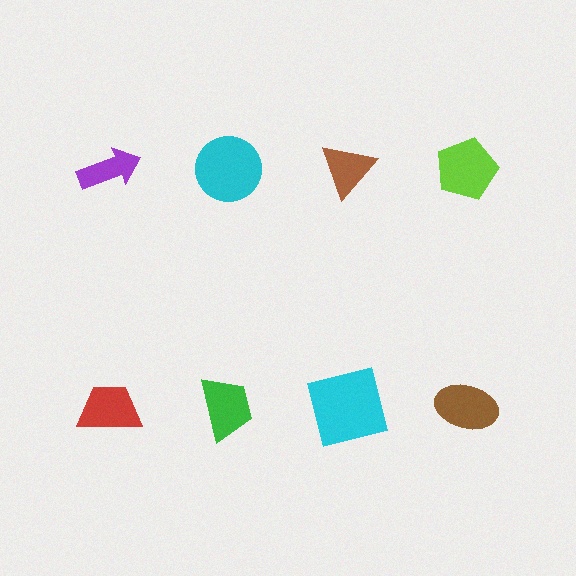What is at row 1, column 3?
A brown triangle.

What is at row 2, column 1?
A red trapezoid.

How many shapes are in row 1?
4 shapes.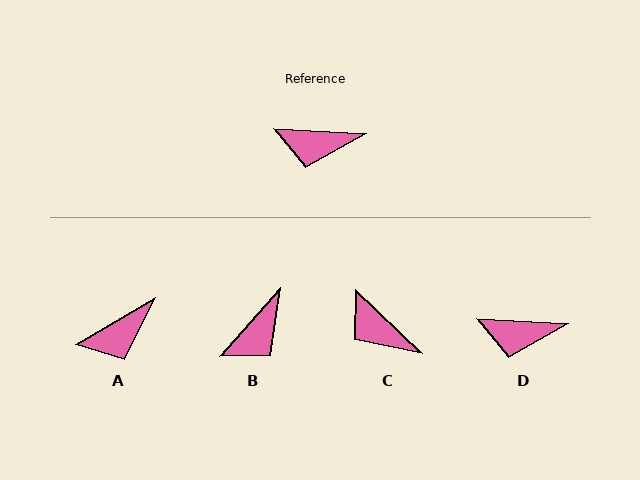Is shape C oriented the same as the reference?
No, it is off by about 40 degrees.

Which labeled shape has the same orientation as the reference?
D.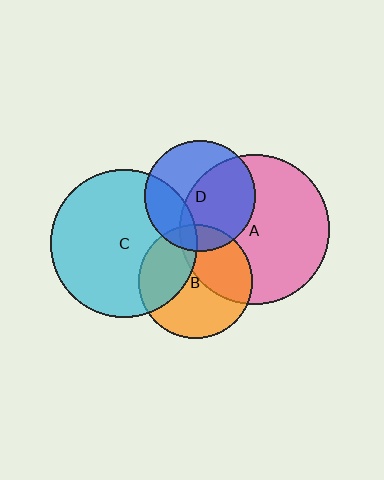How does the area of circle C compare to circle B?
Approximately 1.7 times.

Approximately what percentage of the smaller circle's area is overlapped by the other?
Approximately 5%.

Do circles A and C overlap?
Yes.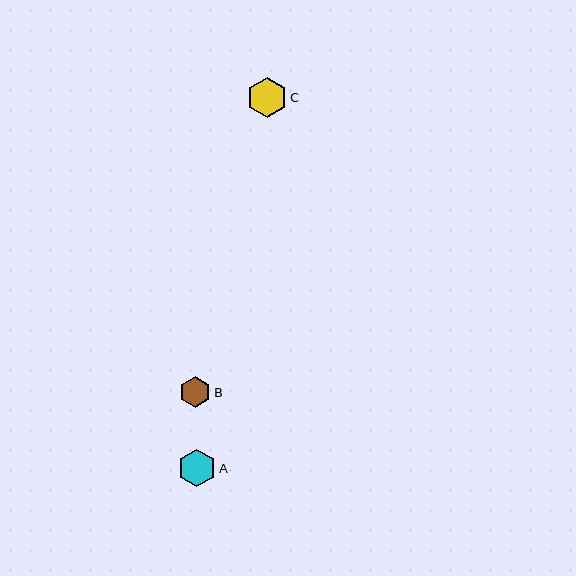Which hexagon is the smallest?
Hexagon B is the smallest with a size of approximately 31 pixels.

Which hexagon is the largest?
Hexagon C is the largest with a size of approximately 40 pixels.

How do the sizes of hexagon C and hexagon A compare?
Hexagon C and hexagon A are approximately the same size.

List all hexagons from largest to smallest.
From largest to smallest: C, A, B.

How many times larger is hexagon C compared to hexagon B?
Hexagon C is approximately 1.3 times the size of hexagon B.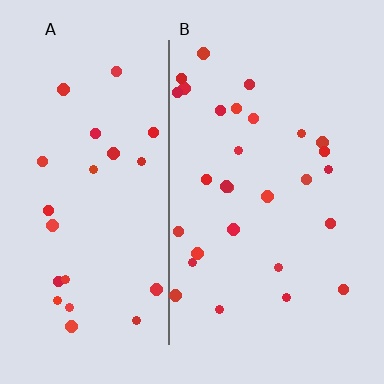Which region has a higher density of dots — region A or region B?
B (the right).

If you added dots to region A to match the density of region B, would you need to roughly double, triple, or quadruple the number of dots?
Approximately double.